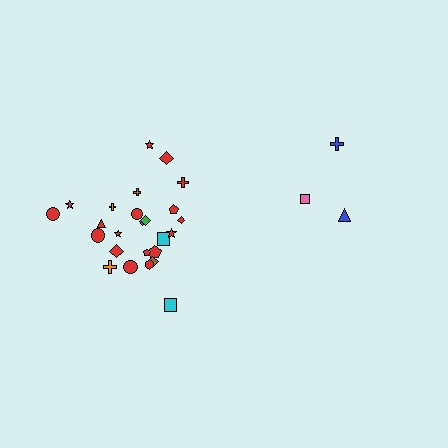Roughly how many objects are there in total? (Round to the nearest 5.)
Roughly 30 objects in total.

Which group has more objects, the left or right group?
The left group.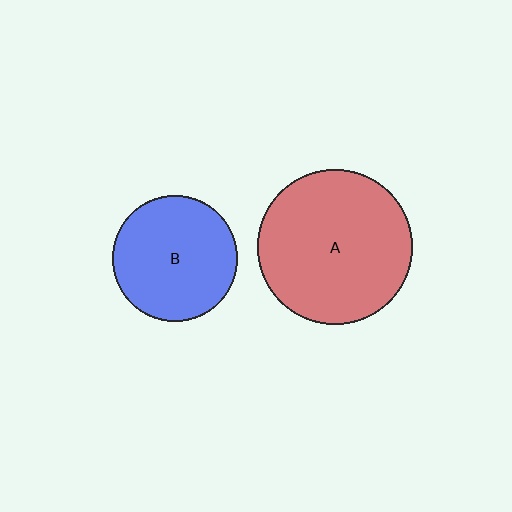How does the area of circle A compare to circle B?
Approximately 1.5 times.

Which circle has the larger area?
Circle A (red).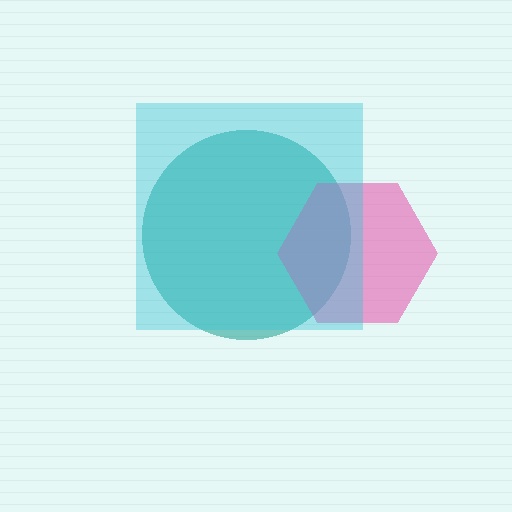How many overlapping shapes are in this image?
There are 3 overlapping shapes in the image.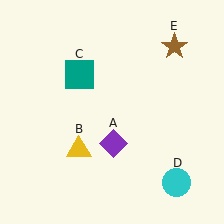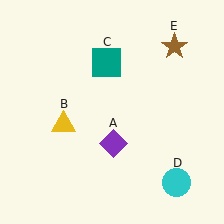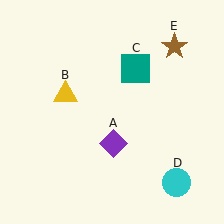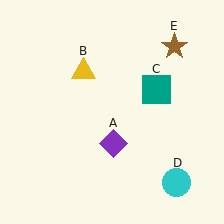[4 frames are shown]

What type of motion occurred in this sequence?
The yellow triangle (object B), teal square (object C) rotated clockwise around the center of the scene.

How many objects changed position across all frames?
2 objects changed position: yellow triangle (object B), teal square (object C).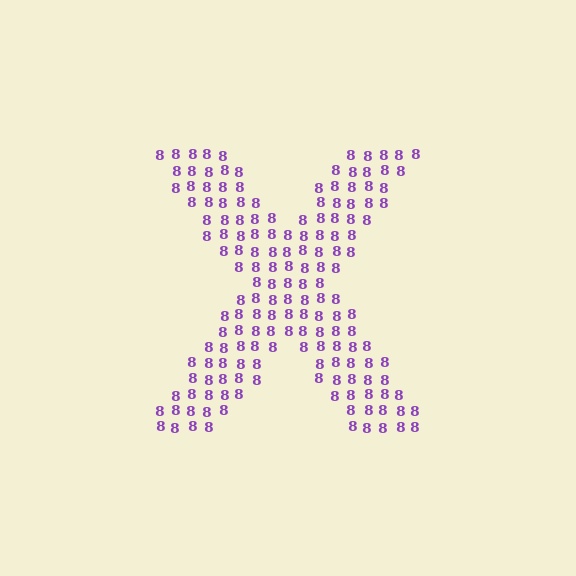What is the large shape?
The large shape is the letter X.